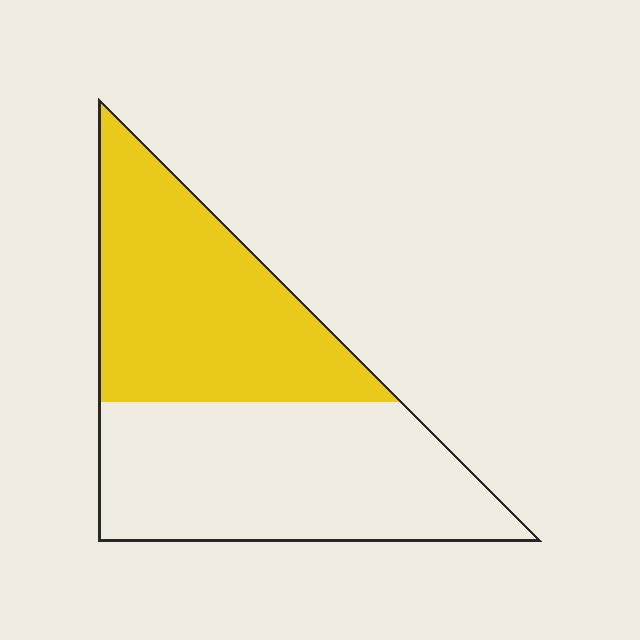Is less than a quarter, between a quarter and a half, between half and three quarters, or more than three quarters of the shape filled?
Between a quarter and a half.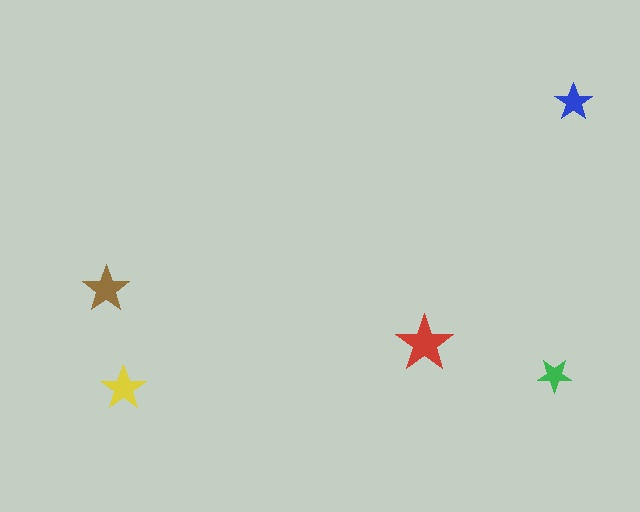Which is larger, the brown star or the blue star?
The brown one.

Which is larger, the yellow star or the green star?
The yellow one.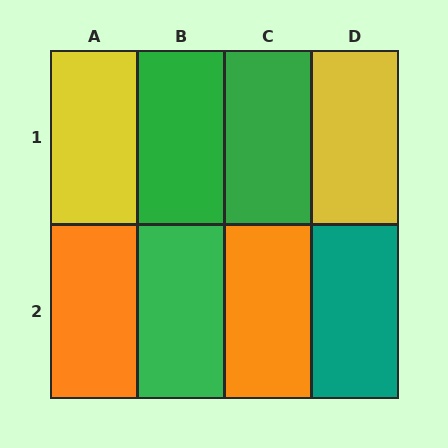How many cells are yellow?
2 cells are yellow.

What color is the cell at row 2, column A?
Orange.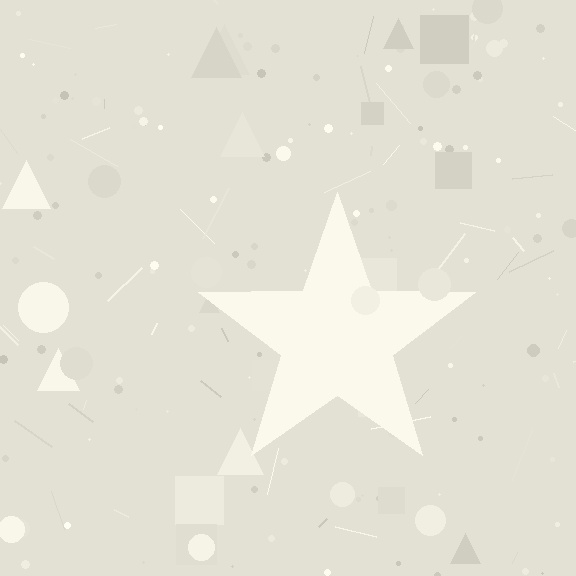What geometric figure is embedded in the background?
A star is embedded in the background.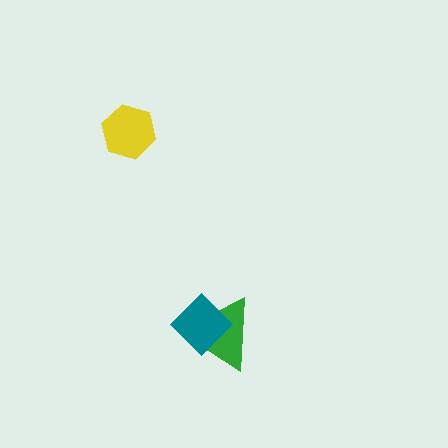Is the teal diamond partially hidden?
No, no other shape covers it.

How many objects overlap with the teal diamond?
1 object overlaps with the teal diamond.